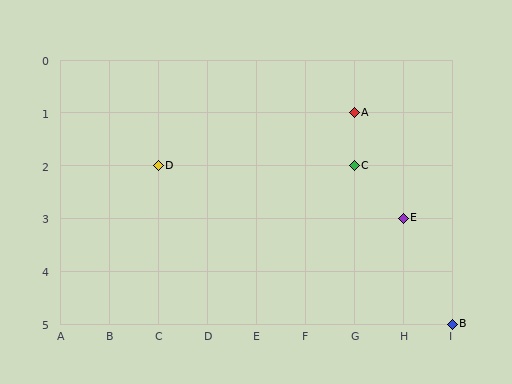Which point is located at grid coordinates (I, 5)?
Point B is at (I, 5).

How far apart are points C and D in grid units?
Points C and D are 4 columns apart.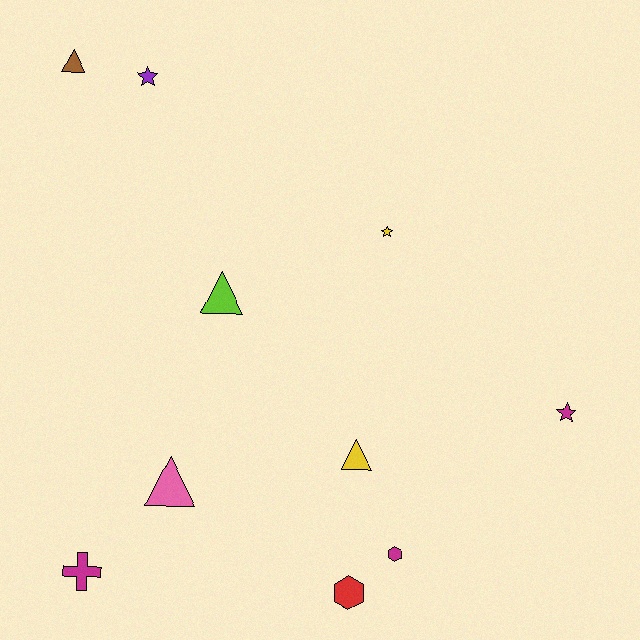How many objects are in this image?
There are 10 objects.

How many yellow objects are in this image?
There are 2 yellow objects.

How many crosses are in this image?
There is 1 cross.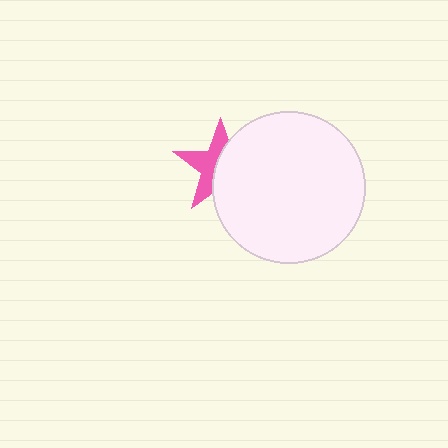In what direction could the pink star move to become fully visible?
The pink star could move left. That would shift it out from behind the white circle entirely.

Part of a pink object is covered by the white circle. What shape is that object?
It is a star.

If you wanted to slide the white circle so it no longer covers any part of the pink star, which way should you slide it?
Slide it right — that is the most direct way to separate the two shapes.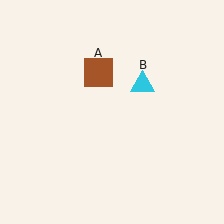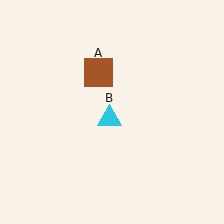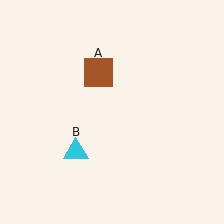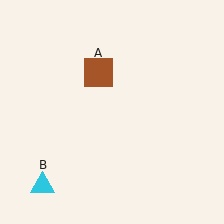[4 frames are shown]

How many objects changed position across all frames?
1 object changed position: cyan triangle (object B).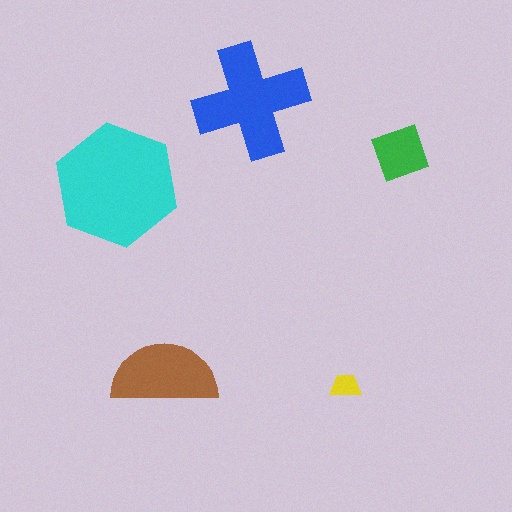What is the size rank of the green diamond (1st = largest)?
4th.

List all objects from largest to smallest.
The cyan hexagon, the blue cross, the brown semicircle, the green diamond, the yellow trapezoid.